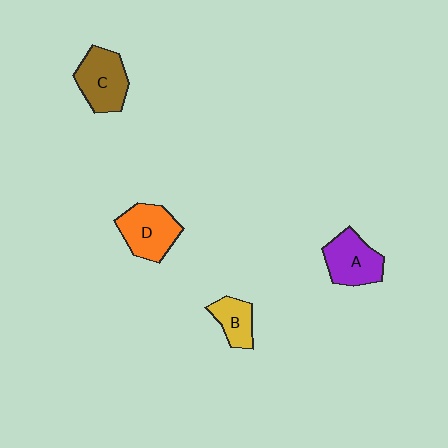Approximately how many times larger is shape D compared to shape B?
Approximately 1.6 times.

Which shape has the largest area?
Shape C (brown).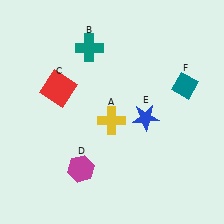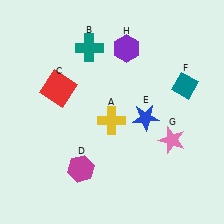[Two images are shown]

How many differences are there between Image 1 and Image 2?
There are 2 differences between the two images.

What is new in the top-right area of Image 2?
A purple hexagon (H) was added in the top-right area of Image 2.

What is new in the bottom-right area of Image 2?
A pink star (G) was added in the bottom-right area of Image 2.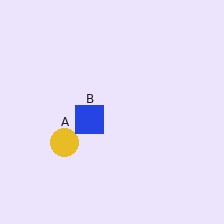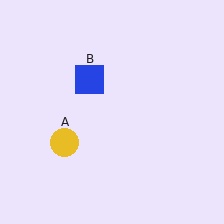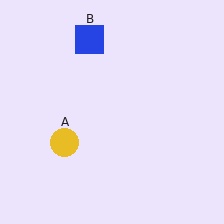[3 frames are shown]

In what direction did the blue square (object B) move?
The blue square (object B) moved up.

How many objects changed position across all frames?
1 object changed position: blue square (object B).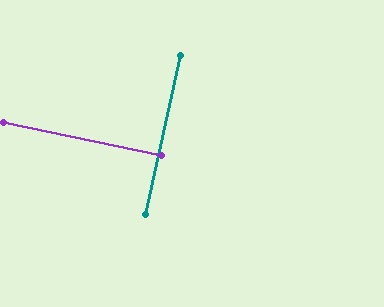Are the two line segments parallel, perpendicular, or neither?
Perpendicular — they meet at approximately 90°.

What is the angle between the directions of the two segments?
Approximately 90 degrees.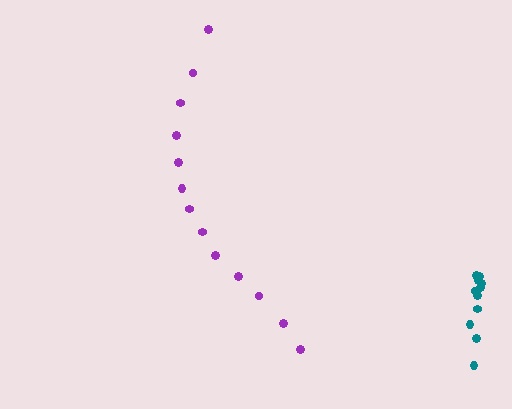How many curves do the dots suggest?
There are 2 distinct paths.